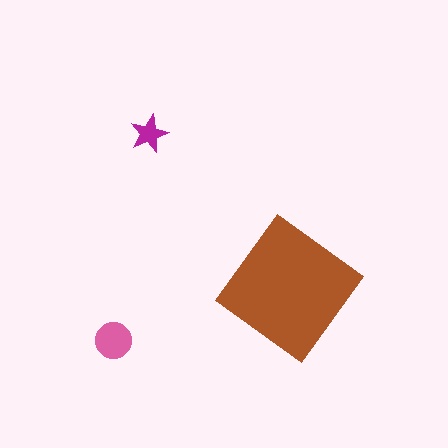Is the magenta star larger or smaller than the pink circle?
Smaller.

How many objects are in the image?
There are 3 objects in the image.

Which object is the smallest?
The magenta star.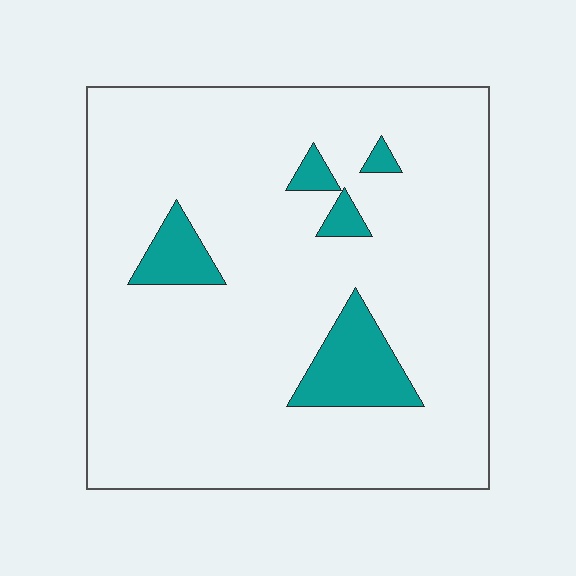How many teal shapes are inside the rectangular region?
5.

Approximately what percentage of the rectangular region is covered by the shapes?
Approximately 10%.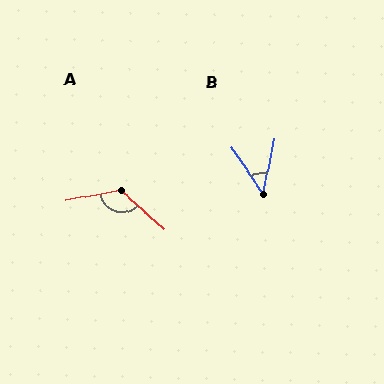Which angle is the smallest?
B, at approximately 47 degrees.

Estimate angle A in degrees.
Approximately 127 degrees.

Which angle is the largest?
A, at approximately 127 degrees.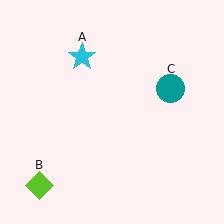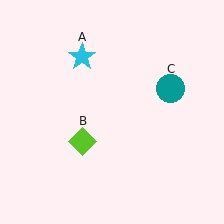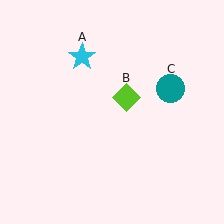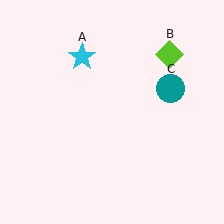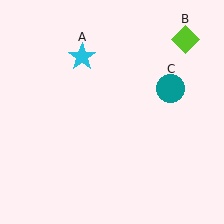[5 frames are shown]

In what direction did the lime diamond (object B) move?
The lime diamond (object B) moved up and to the right.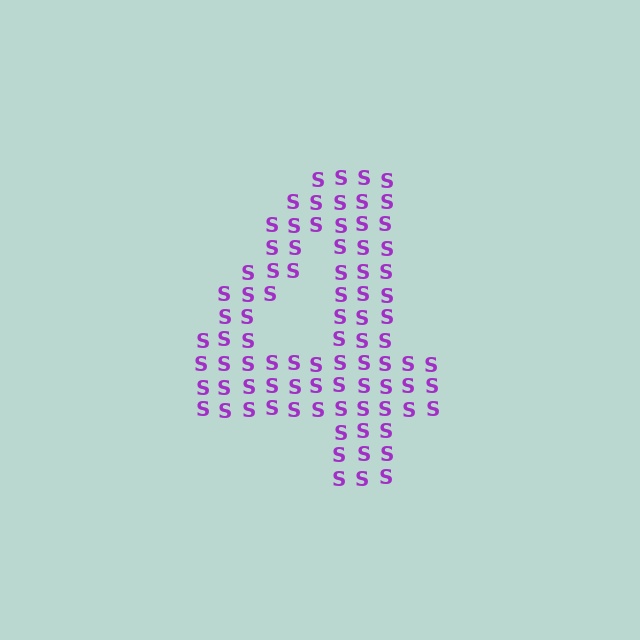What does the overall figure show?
The overall figure shows the digit 4.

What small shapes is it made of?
It is made of small letter S's.